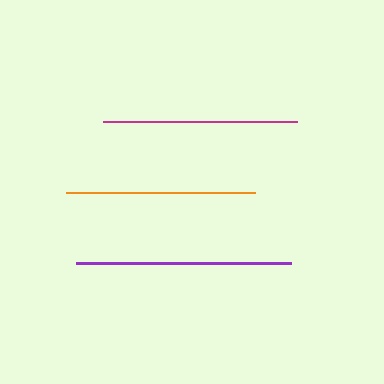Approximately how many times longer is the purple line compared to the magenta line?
The purple line is approximately 1.1 times the length of the magenta line.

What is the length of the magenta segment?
The magenta segment is approximately 194 pixels long.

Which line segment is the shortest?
The orange line is the shortest at approximately 189 pixels.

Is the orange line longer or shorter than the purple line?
The purple line is longer than the orange line.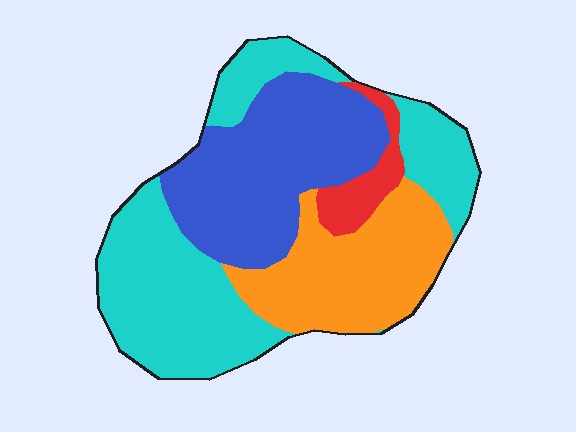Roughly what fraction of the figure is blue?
Blue covers around 30% of the figure.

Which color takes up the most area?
Cyan, at roughly 40%.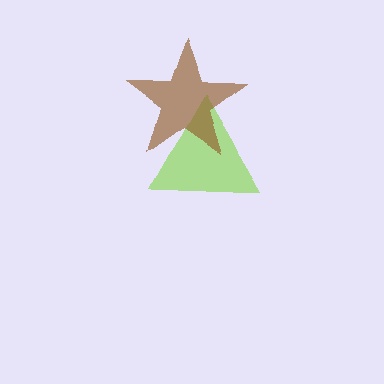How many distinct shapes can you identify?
There are 2 distinct shapes: a lime triangle, a brown star.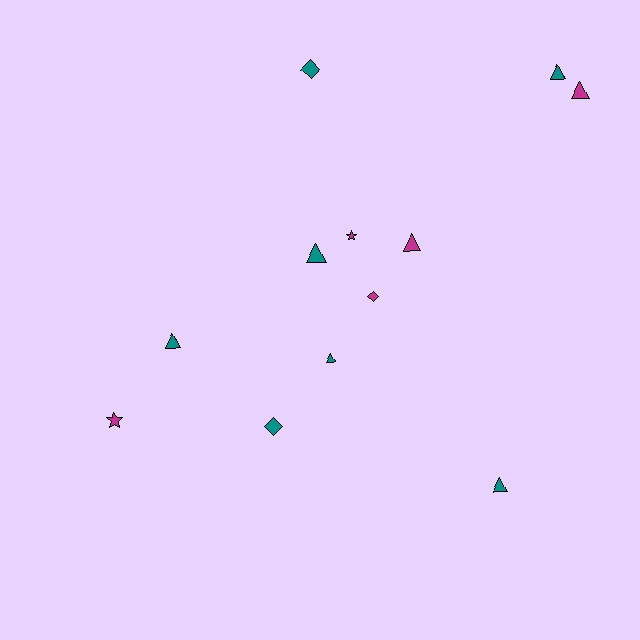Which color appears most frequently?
Teal, with 7 objects.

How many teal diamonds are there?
There are 2 teal diamonds.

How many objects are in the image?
There are 12 objects.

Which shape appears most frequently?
Triangle, with 7 objects.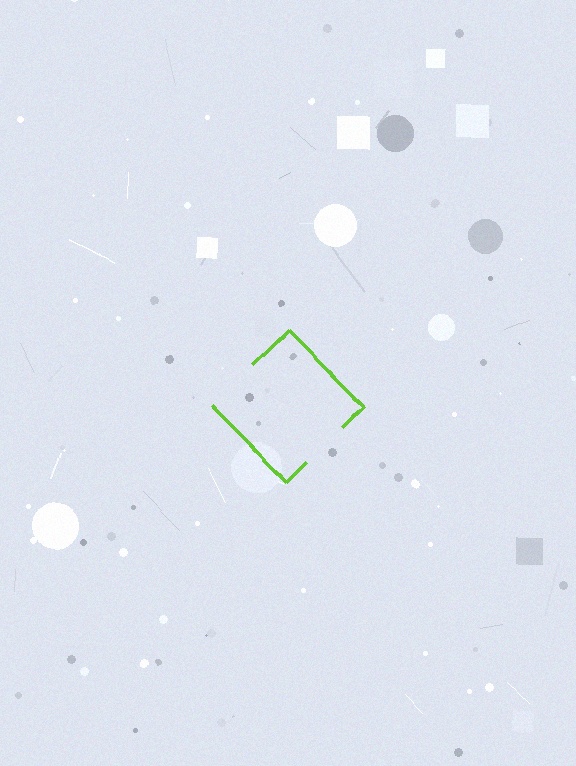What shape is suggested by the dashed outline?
The dashed outline suggests a diamond.